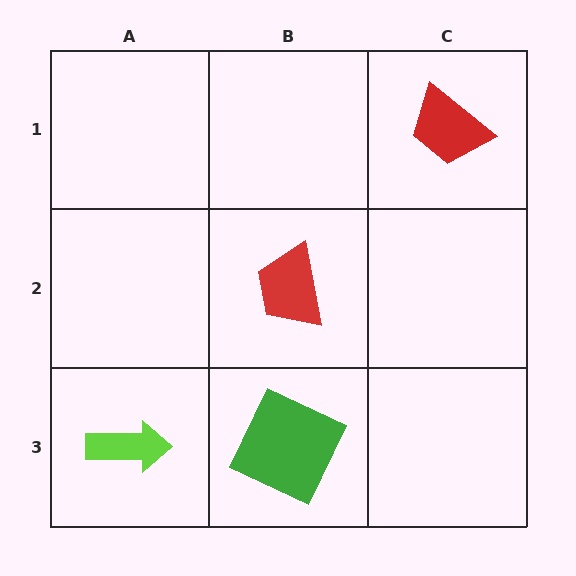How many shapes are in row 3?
2 shapes.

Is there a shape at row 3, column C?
No, that cell is empty.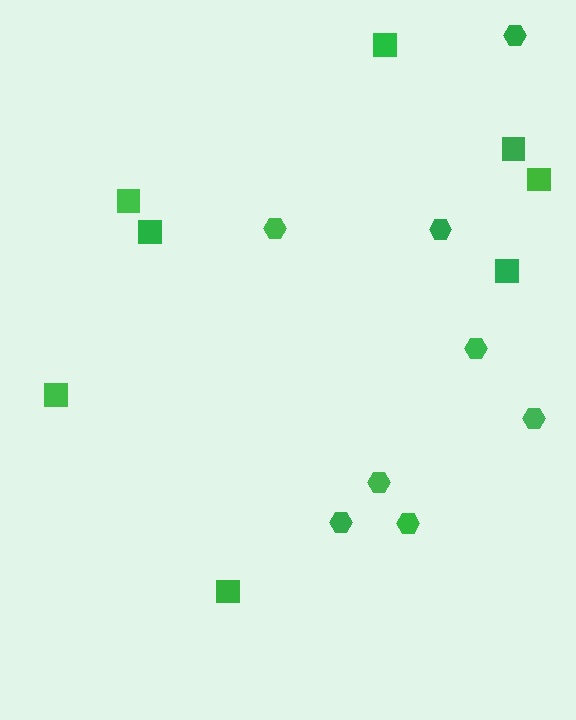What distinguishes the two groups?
There are 2 groups: one group of hexagons (8) and one group of squares (8).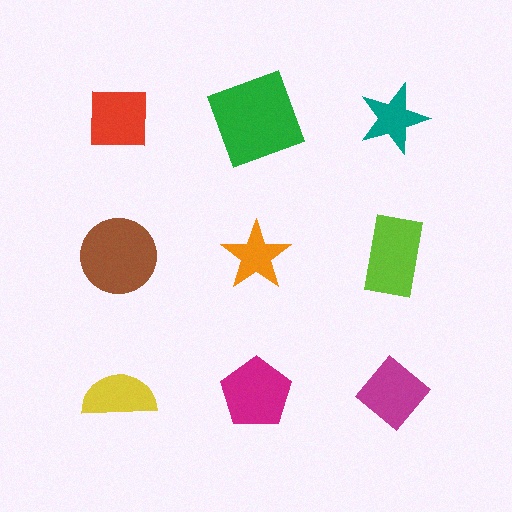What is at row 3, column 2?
A magenta pentagon.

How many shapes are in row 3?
3 shapes.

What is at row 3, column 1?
A yellow semicircle.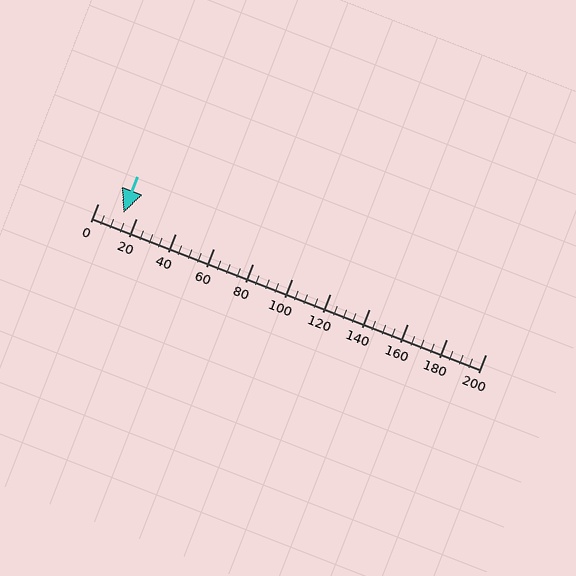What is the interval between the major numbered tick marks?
The major tick marks are spaced 20 units apart.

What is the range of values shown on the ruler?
The ruler shows values from 0 to 200.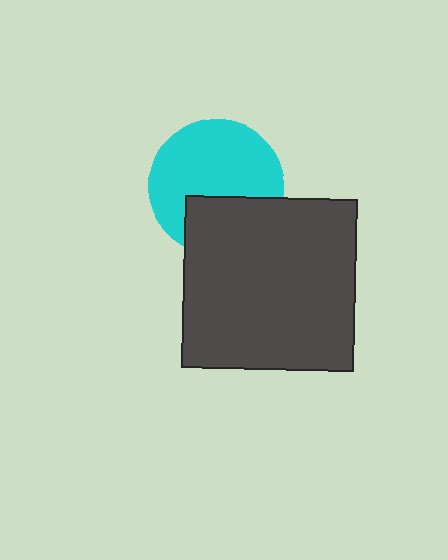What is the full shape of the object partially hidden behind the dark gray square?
The partially hidden object is a cyan circle.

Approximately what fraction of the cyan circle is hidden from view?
Roughly 33% of the cyan circle is hidden behind the dark gray square.